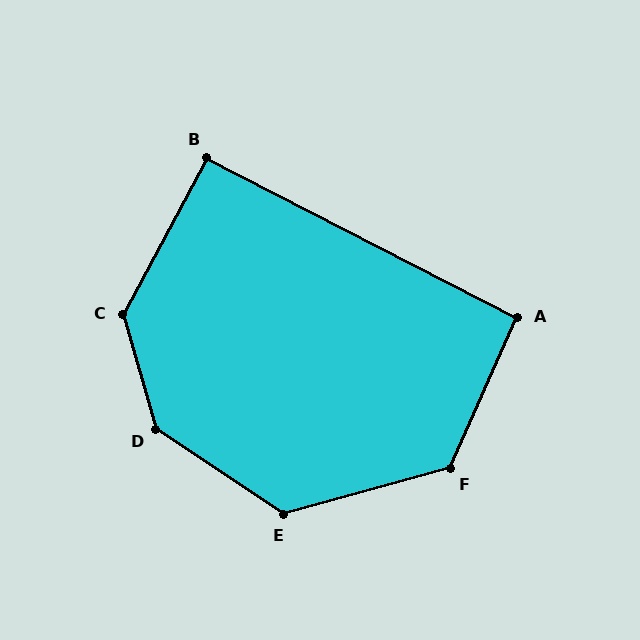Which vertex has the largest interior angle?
D, at approximately 140 degrees.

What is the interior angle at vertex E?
Approximately 131 degrees (obtuse).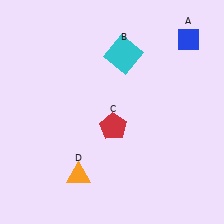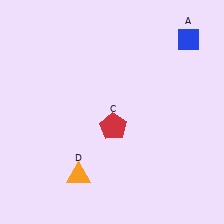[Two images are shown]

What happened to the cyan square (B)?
The cyan square (B) was removed in Image 2. It was in the top-right area of Image 1.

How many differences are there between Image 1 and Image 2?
There is 1 difference between the two images.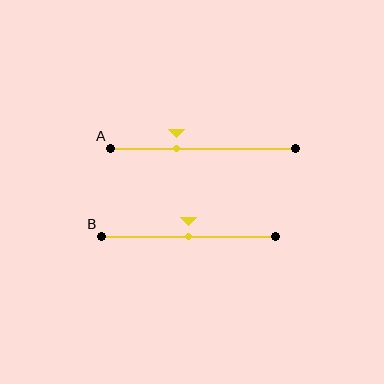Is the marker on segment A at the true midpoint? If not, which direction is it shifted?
No, the marker on segment A is shifted to the left by about 14% of the segment length.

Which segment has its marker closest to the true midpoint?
Segment B has its marker closest to the true midpoint.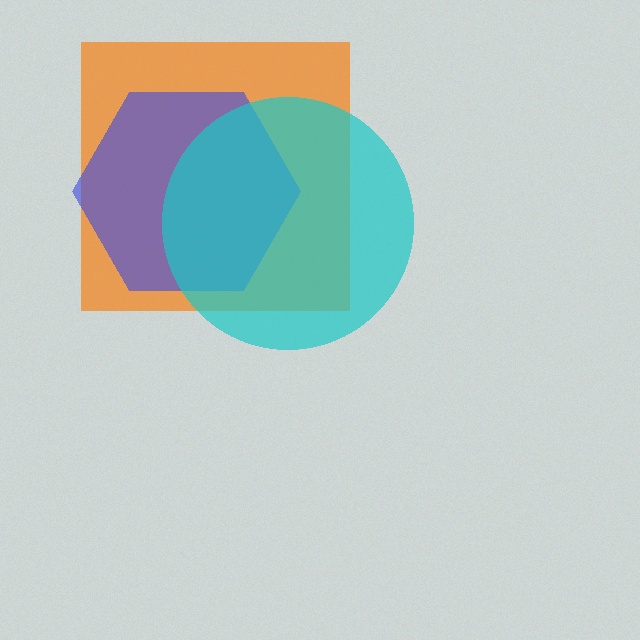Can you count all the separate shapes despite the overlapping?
Yes, there are 3 separate shapes.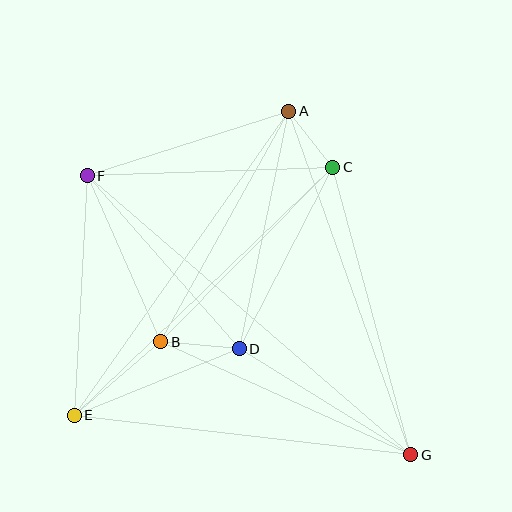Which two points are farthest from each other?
Points F and G are farthest from each other.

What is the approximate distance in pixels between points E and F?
The distance between E and F is approximately 240 pixels.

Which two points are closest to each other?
Points A and C are closest to each other.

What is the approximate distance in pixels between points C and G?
The distance between C and G is approximately 298 pixels.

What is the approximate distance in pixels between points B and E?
The distance between B and E is approximately 114 pixels.